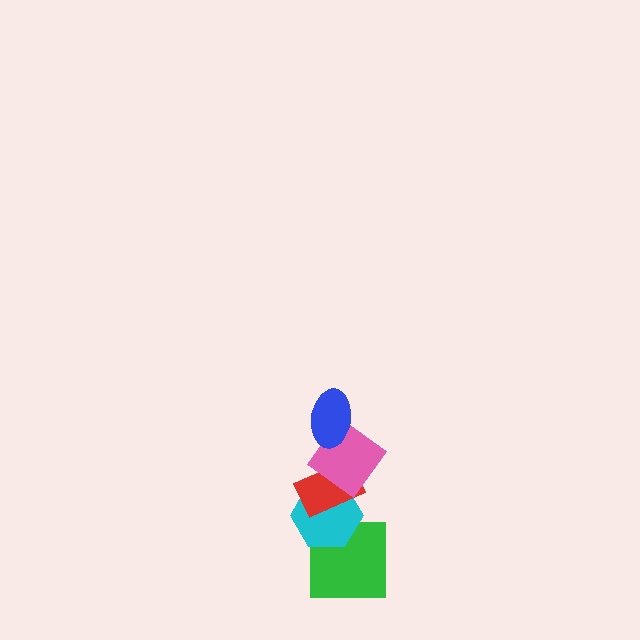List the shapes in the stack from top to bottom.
From top to bottom: the blue ellipse, the pink diamond, the red rectangle, the cyan hexagon, the green square.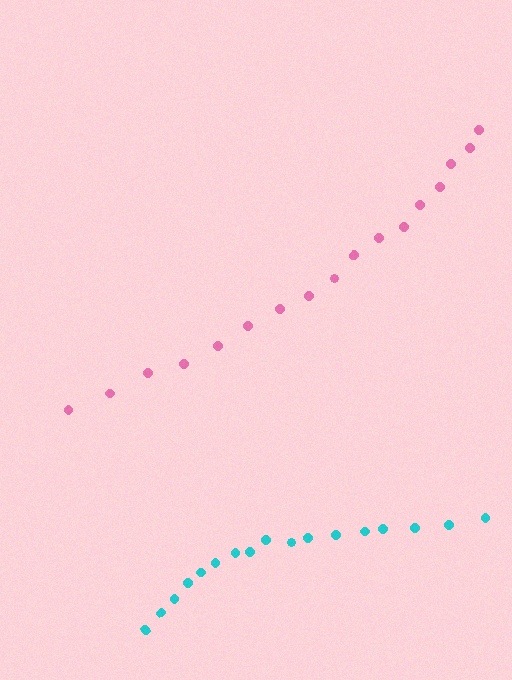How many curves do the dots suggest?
There are 2 distinct paths.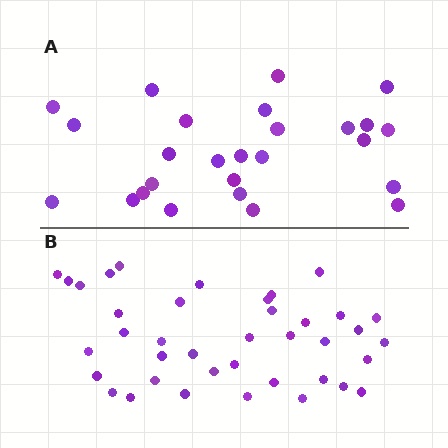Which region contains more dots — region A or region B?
Region B (the bottom region) has more dots.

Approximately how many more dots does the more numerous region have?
Region B has approximately 15 more dots than region A.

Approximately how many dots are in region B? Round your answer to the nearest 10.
About 40 dots. (The exact count is 39, which rounds to 40.)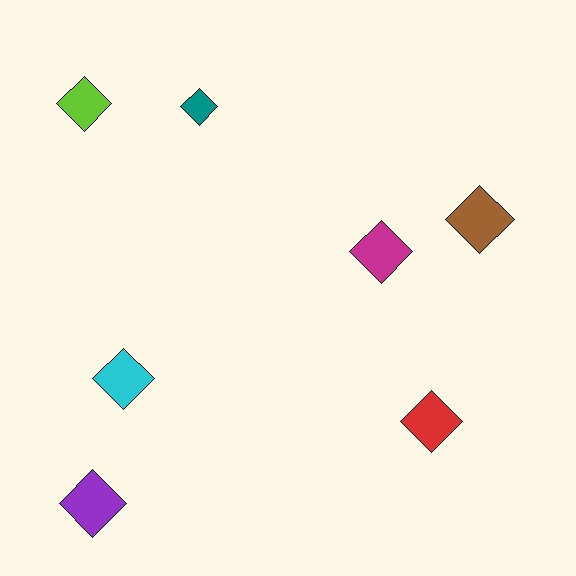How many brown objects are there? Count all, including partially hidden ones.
There is 1 brown object.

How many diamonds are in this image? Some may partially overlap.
There are 7 diamonds.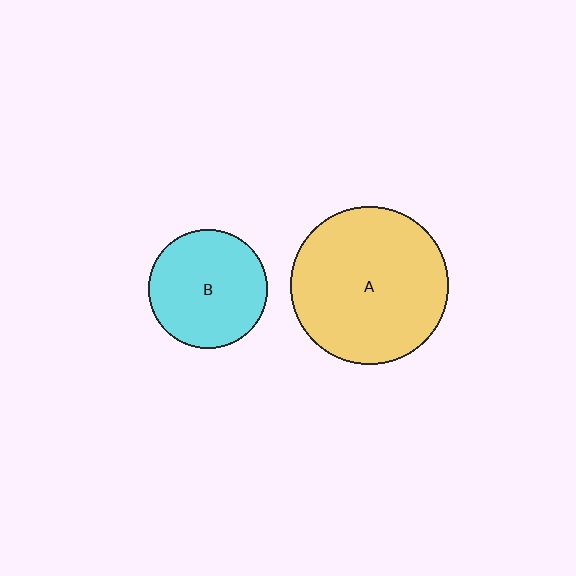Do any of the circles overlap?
No, none of the circles overlap.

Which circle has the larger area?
Circle A (yellow).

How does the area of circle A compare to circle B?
Approximately 1.8 times.